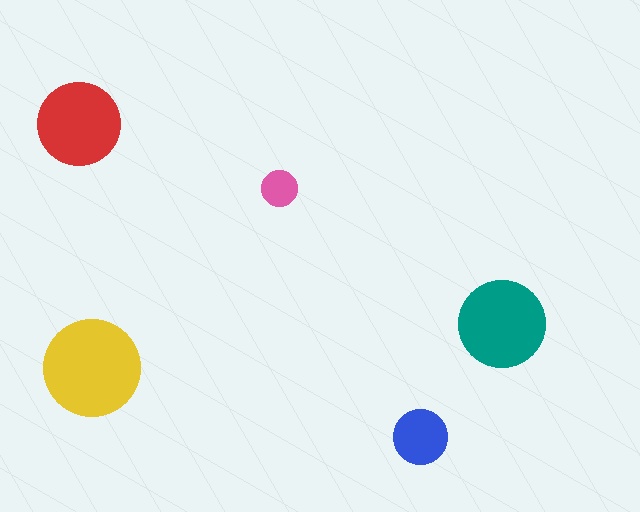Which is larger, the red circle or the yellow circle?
The yellow one.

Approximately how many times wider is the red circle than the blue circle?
About 1.5 times wider.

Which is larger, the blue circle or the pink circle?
The blue one.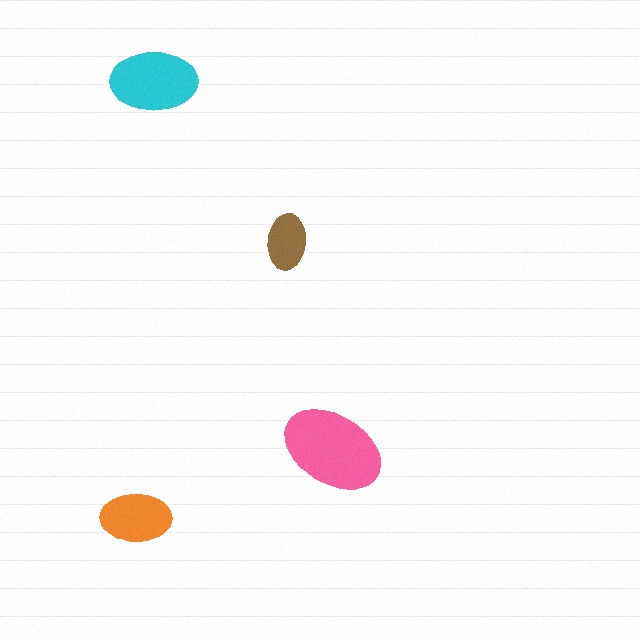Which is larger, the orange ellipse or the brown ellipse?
The orange one.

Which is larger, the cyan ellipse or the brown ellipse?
The cyan one.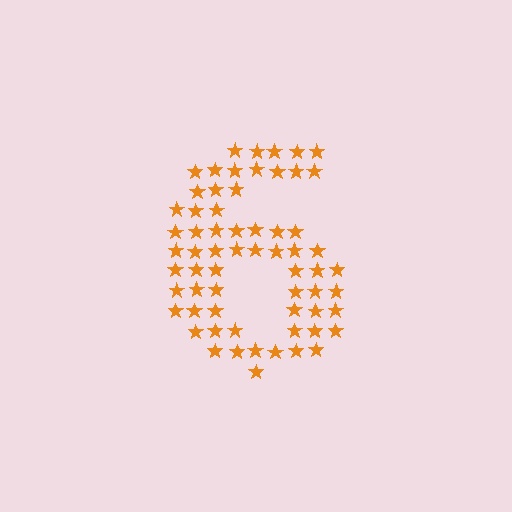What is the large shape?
The large shape is the digit 6.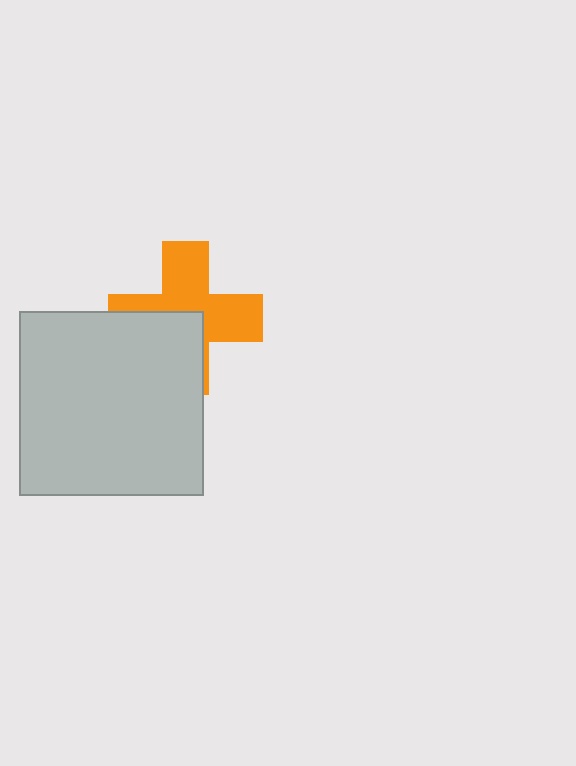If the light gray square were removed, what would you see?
You would see the complete orange cross.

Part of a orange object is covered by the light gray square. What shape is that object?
It is a cross.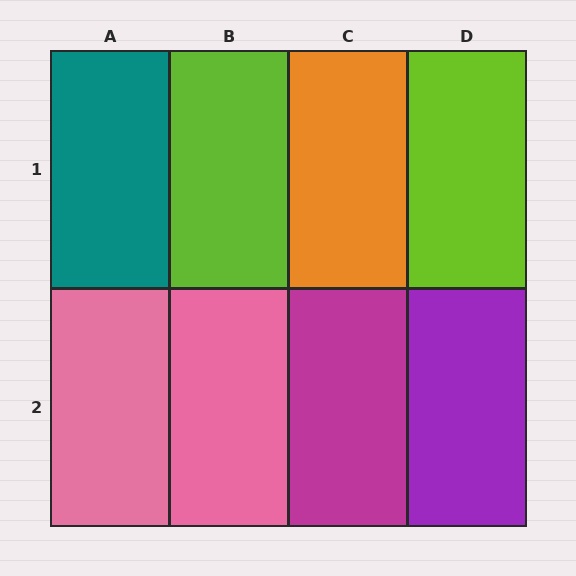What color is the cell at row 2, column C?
Magenta.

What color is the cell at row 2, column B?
Pink.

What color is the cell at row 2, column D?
Purple.